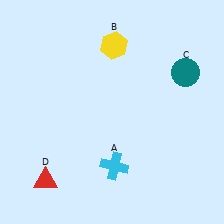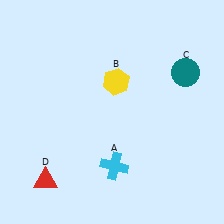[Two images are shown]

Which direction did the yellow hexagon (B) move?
The yellow hexagon (B) moved down.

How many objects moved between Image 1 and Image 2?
1 object moved between the two images.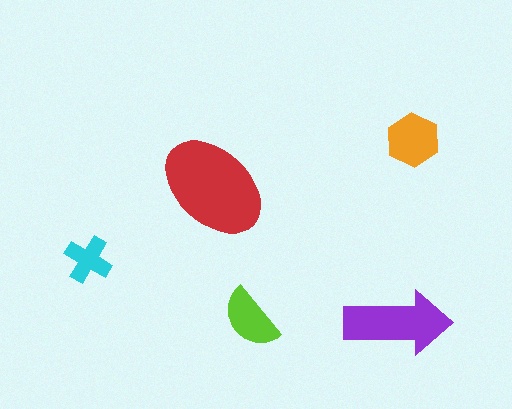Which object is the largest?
The red ellipse.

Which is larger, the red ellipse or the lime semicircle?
The red ellipse.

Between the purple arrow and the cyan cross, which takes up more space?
The purple arrow.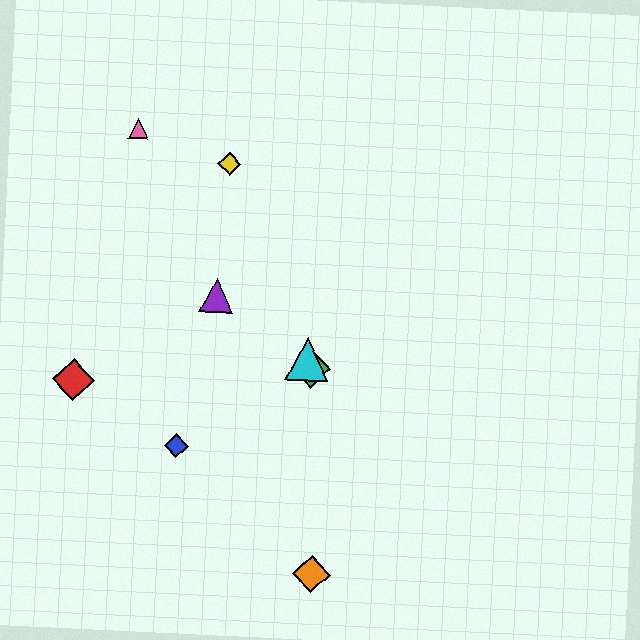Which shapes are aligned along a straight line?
The green diamond, the yellow diamond, the cyan triangle are aligned along a straight line.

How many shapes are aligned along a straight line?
3 shapes (the green diamond, the yellow diamond, the cyan triangle) are aligned along a straight line.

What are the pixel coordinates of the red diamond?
The red diamond is at (73, 379).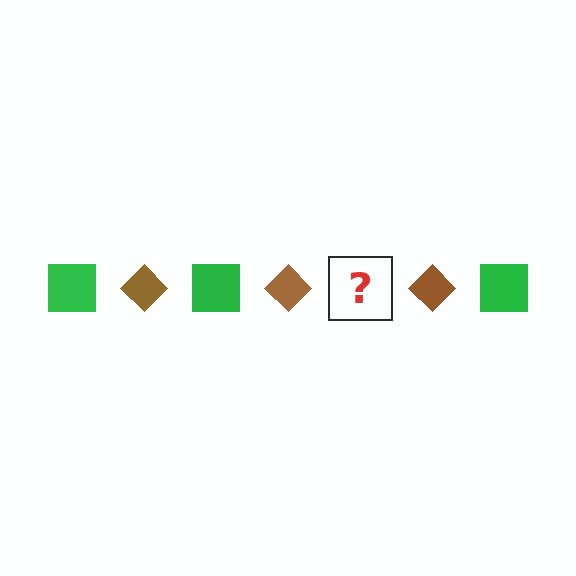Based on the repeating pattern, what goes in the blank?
The blank should be a green square.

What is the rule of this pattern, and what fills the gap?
The rule is that the pattern alternates between green square and brown diamond. The gap should be filled with a green square.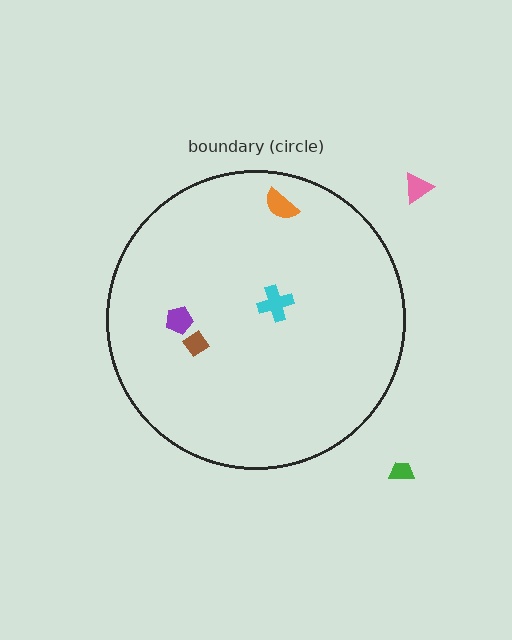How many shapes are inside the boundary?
4 inside, 2 outside.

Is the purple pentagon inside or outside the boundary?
Inside.